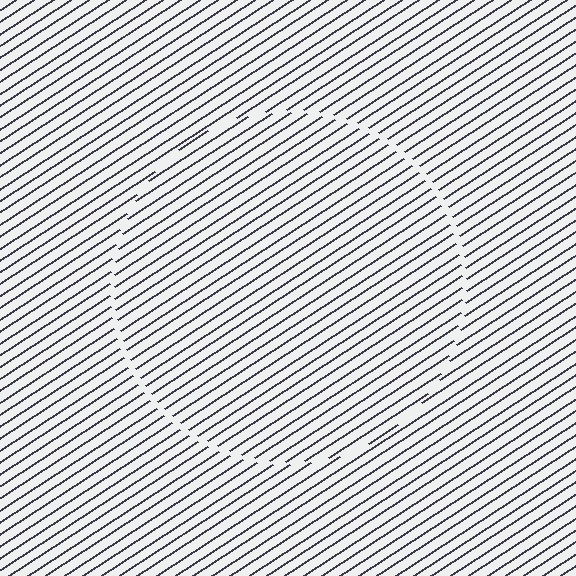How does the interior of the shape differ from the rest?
The interior of the shape contains the same grating, shifted by half a period — the contour is defined by the phase discontinuity where line-ends from the inner and outer gratings abut.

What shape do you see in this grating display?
An illusory circle. The interior of the shape contains the same grating, shifted by half a period — the contour is defined by the phase discontinuity where line-ends from the inner and outer gratings abut.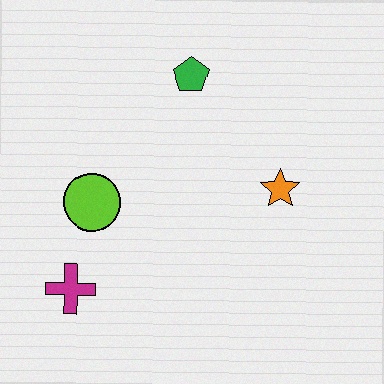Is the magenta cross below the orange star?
Yes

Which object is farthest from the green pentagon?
The magenta cross is farthest from the green pentagon.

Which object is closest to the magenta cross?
The lime circle is closest to the magenta cross.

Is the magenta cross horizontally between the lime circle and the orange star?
No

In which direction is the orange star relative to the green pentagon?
The orange star is below the green pentagon.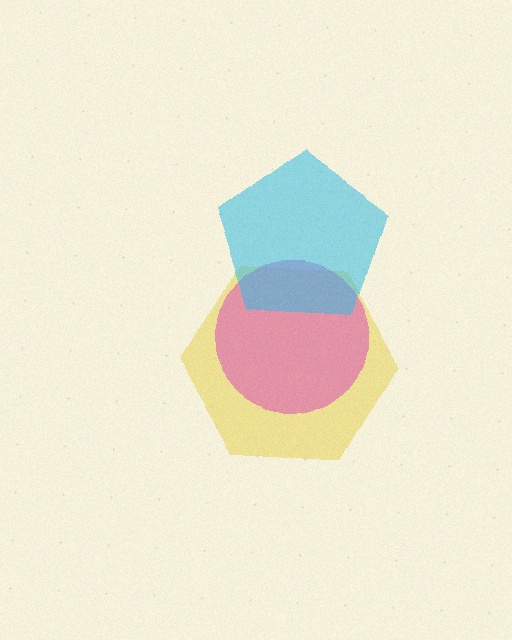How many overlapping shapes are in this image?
There are 3 overlapping shapes in the image.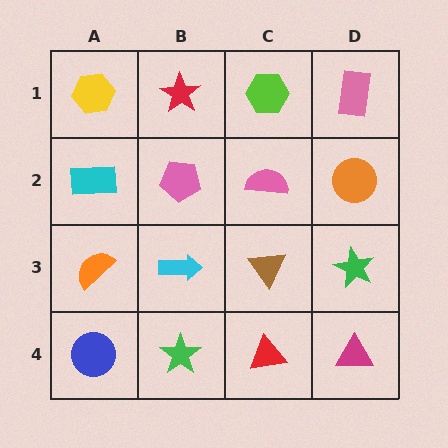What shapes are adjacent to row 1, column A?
A cyan rectangle (row 2, column A), a red star (row 1, column B).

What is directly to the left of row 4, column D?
A red triangle.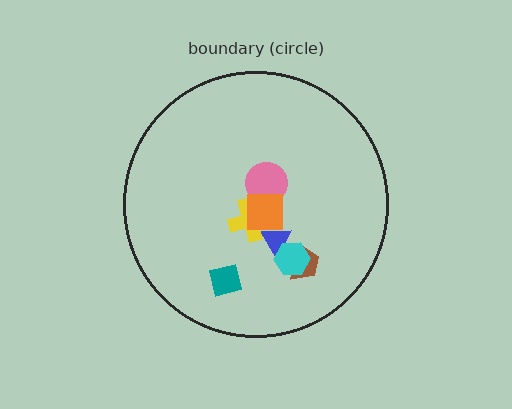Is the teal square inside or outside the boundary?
Inside.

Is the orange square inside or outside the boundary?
Inside.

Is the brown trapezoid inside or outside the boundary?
Inside.